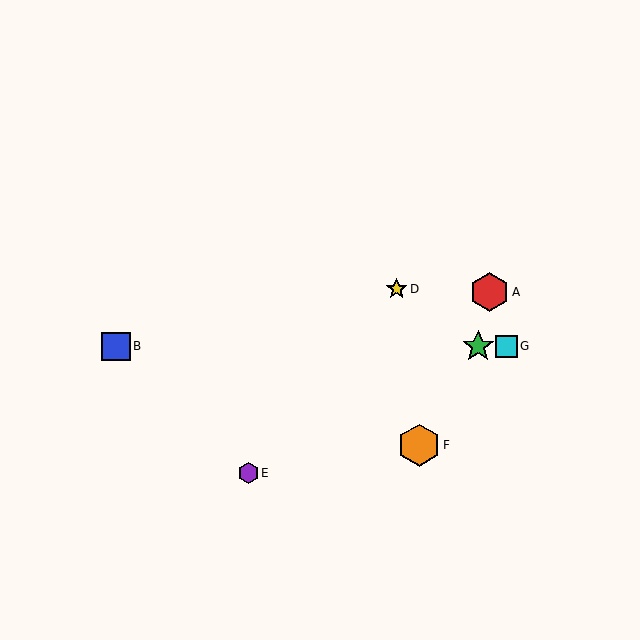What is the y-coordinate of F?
Object F is at y≈445.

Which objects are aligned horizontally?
Objects B, C, G are aligned horizontally.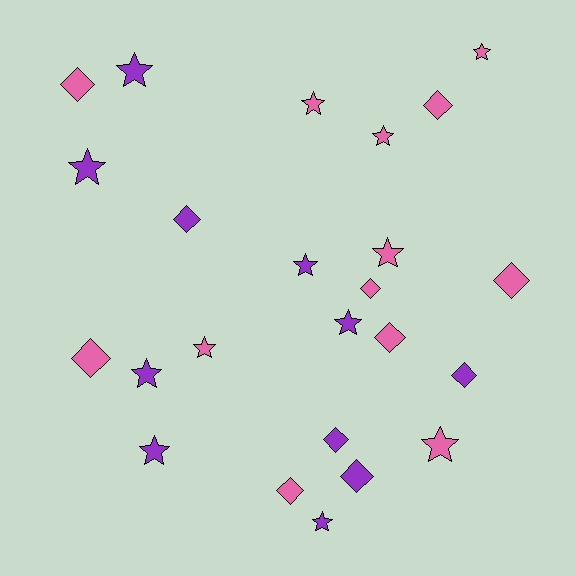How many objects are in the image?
There are 24 objects.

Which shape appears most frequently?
Star, with 13 objects.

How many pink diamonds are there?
There are 7 pink diamonds.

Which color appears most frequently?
Pink, with 13 objects.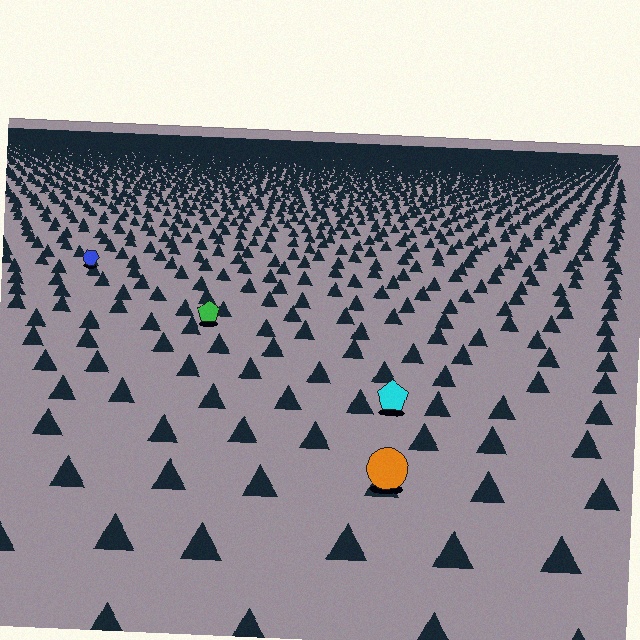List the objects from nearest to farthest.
From nearest to farthest: the orange circle, the cyan pentagon, the green pentagon, the blue hexagon.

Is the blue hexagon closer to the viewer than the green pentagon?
No. The green pentagon is closer — you can tell from the texture gradient: the ground texture is coarser near it.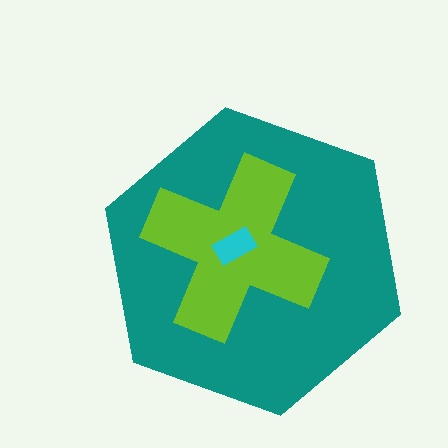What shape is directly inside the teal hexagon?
The lime cross.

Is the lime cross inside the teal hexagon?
Yes.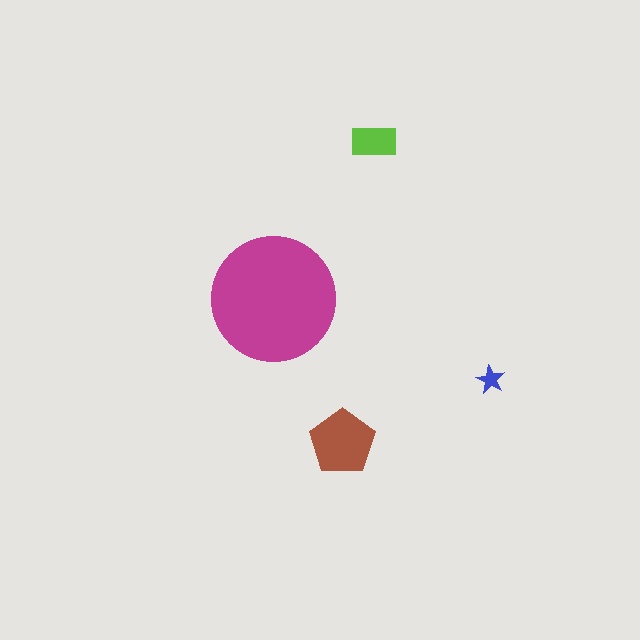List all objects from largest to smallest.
The magenta circle, the brown pentagon, the lime rectangle, the blue star.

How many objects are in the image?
There are 4 objects in the image.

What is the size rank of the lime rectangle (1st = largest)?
3rd.